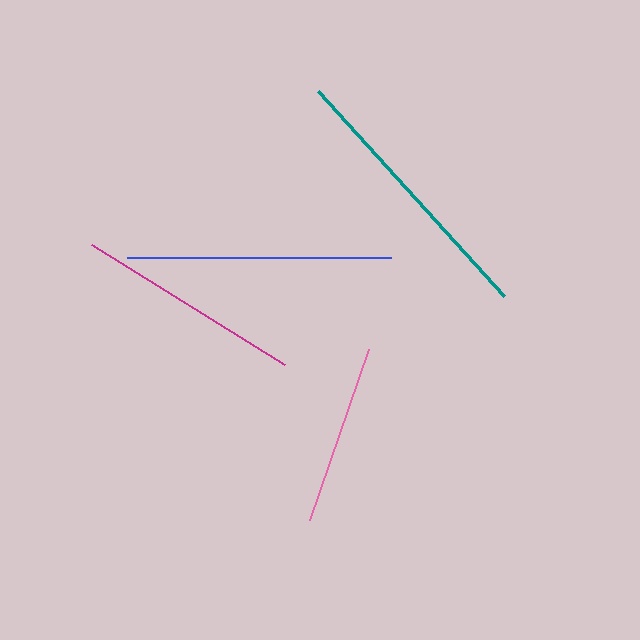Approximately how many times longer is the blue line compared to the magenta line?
The blue line is approximately 1.2 times the length of the magenta line.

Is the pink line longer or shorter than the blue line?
The blue line is longer than the pink line.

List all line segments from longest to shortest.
From longest to shortest: teal, blue, magenta, pink.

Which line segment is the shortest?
The pink line is the shortest at approximately 181 pixels.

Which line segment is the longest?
The teal line is the longest at approximately 277 pixels.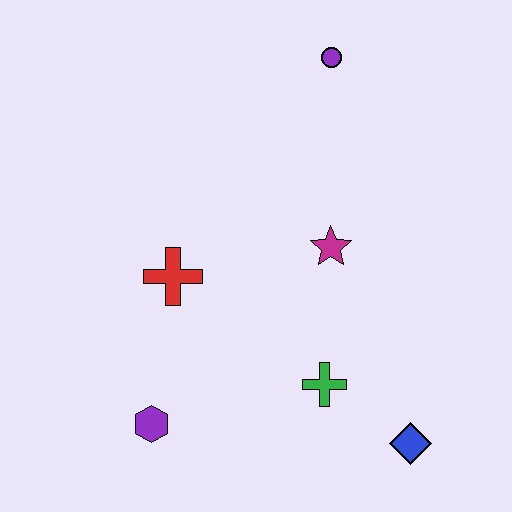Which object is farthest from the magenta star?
The purple hexagon is farthest from the magenta star.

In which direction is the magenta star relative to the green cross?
The magenta star is above the green cross.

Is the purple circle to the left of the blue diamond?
Yes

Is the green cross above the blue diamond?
Yes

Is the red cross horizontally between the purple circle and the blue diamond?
No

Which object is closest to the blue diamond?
The green cross is closest to the blue diamond.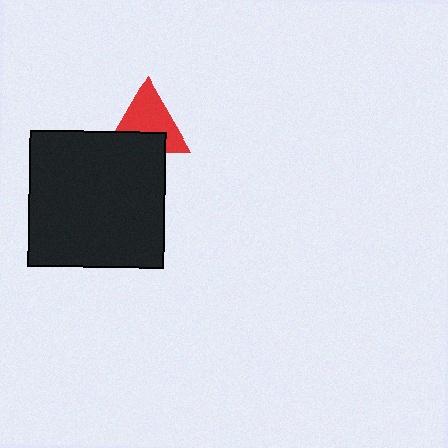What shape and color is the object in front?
The object in front is a black square.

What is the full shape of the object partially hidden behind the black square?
The partially hidden object is a red triangle.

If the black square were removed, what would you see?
You would see the complete red triangle.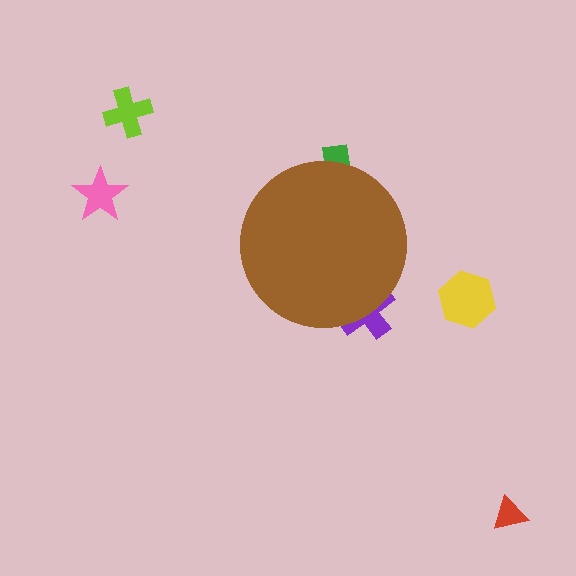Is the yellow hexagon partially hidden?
No, the yellow hexagon is fully visible.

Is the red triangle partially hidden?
No, the red triangle is fully visible.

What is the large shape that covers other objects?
A brown circle.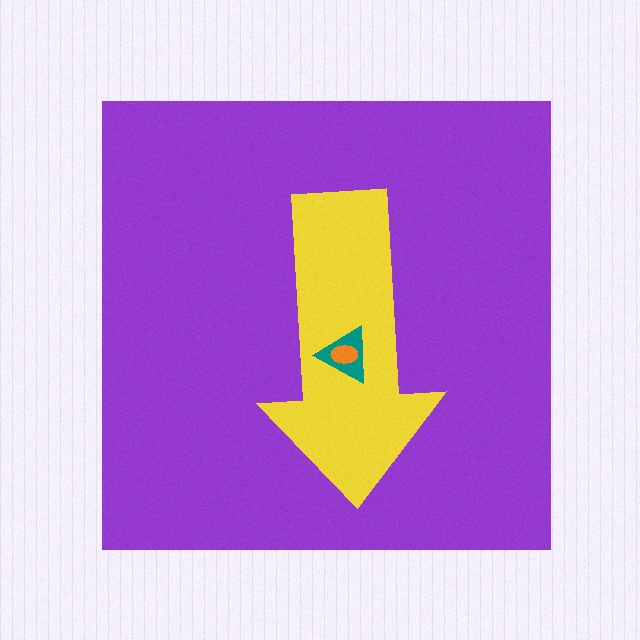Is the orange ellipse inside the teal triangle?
Yes.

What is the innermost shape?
The orange ellipse.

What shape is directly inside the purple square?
The yellow arrow.